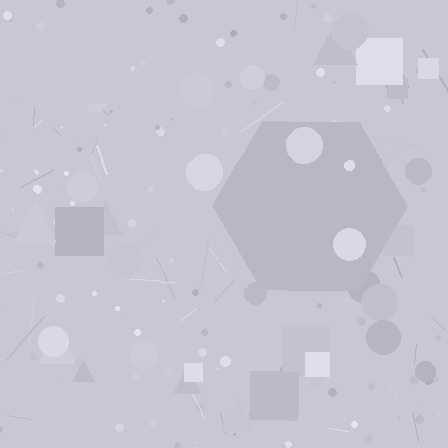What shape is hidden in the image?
A hexagon is hidden in the image.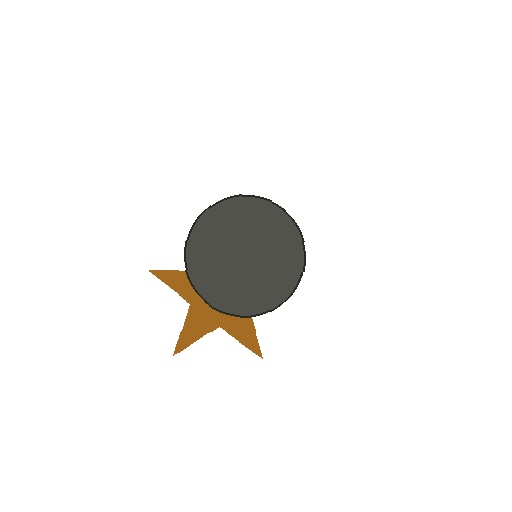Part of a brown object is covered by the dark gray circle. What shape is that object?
It is a star.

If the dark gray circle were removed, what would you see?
You would see the complete brown star.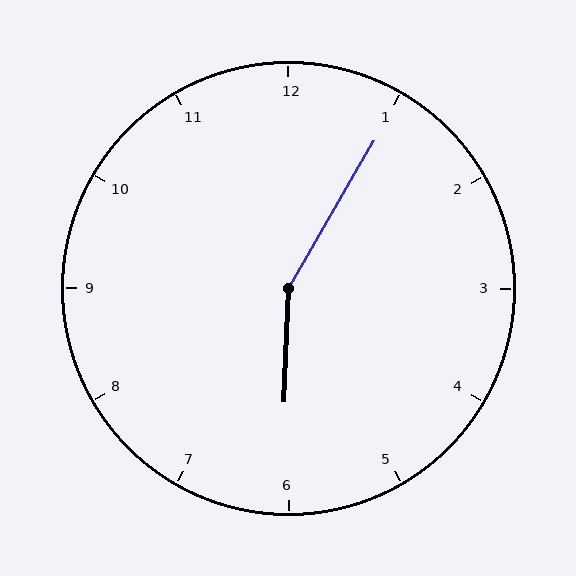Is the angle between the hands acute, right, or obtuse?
It is obtuse.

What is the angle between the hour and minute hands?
Approximately 152 degrees.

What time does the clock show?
6:05.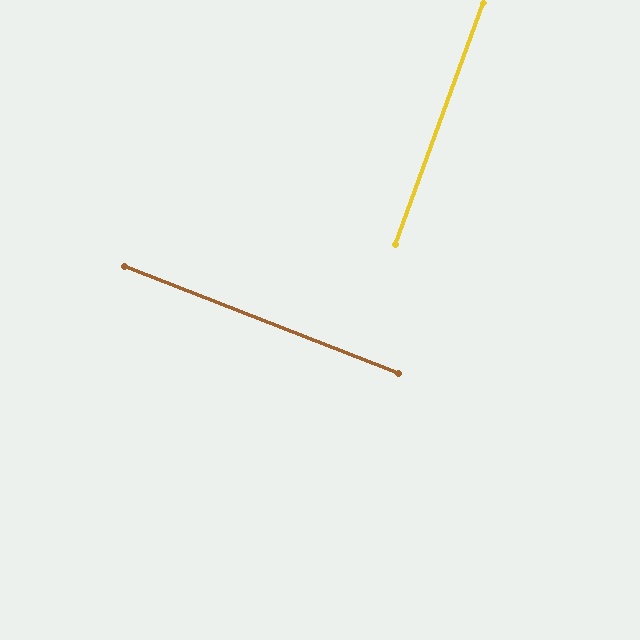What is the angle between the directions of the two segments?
Approximately 89 degrees.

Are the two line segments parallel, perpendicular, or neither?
Perpendicular — they meet at approximately 89°.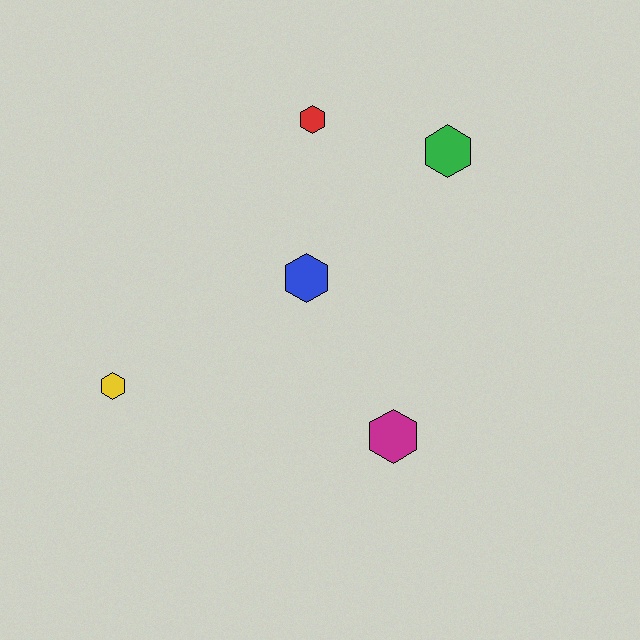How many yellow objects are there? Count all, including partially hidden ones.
There is 1 yellow object.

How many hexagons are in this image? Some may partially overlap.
There are 5 hexagons.